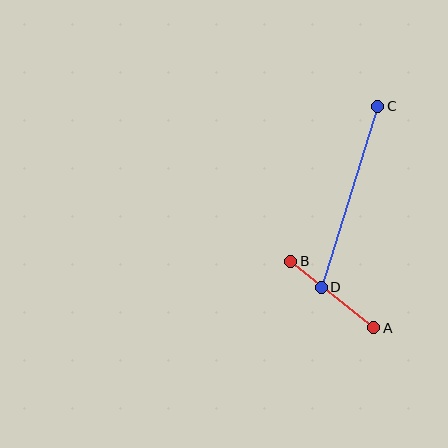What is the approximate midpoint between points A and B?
The midpoint is at approximately (332, 295) pixels.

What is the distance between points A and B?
The distance is approximately 107 pixels.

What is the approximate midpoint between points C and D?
The midpoint is at approximately (349, 197) pixels.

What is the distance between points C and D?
The distance is approximately 190 pixels.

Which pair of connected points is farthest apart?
Points C and D are farthest apart.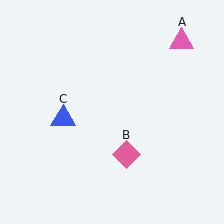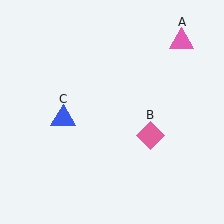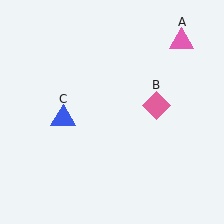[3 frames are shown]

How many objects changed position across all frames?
1 object changed position: pink diamond (object B).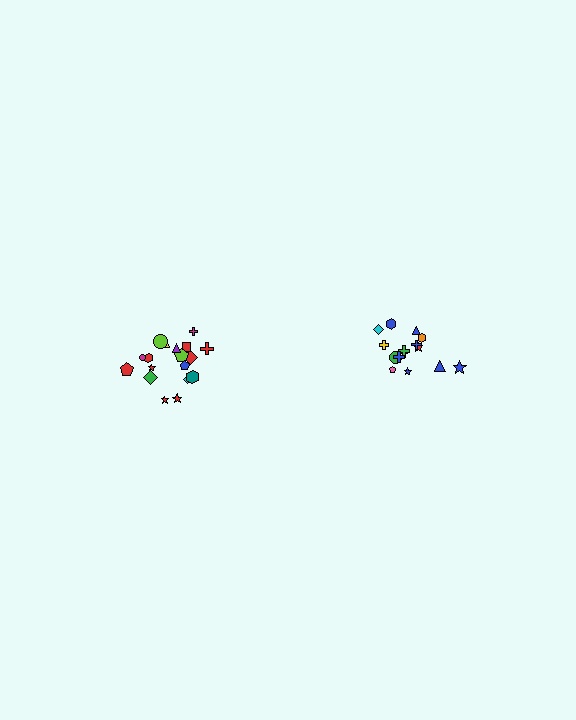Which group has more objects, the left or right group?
The left group.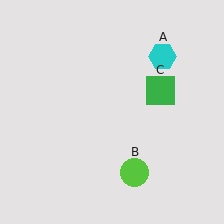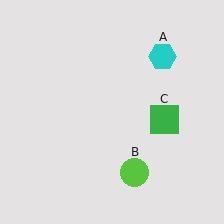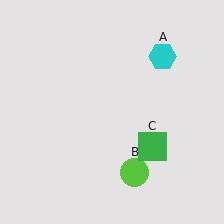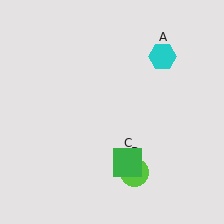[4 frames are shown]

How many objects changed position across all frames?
1 object changed position: green square (object C).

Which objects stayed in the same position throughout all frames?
Cyan hexagon (object A) and lime circle (object B) remained stationary.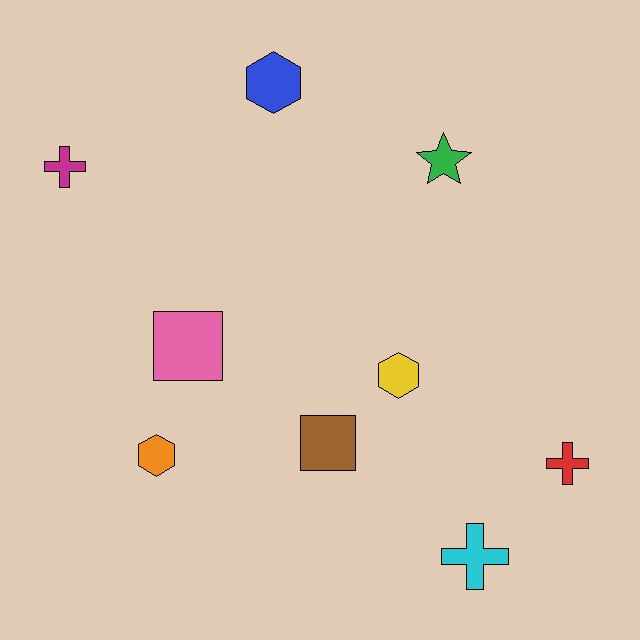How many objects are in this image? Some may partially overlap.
There are 9 objects.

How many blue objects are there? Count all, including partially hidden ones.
There is 1 blue object.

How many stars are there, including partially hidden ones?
There is 1 star.